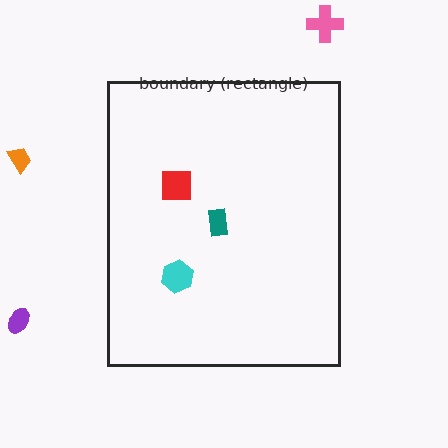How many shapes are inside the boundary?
3 inside, 3 outside.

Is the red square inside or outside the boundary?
Inside.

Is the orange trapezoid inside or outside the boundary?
Outside.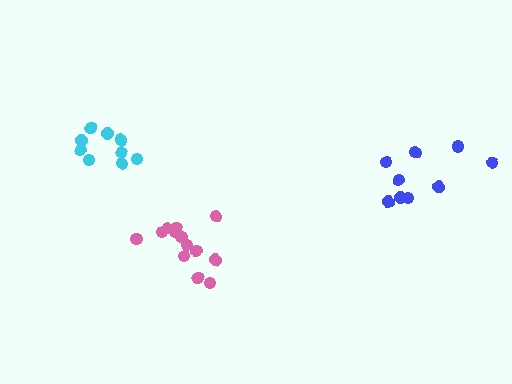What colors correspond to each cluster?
The clusters are colored: cyan, pink, blue.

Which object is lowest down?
The pink cluster is bottommost.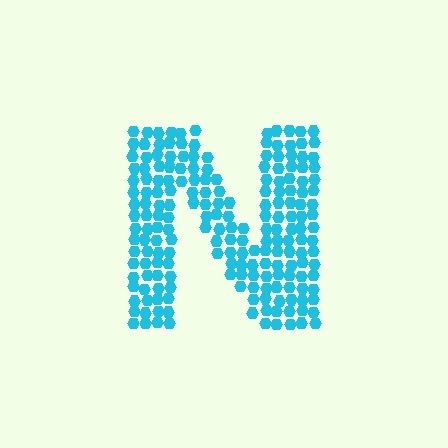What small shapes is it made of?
It is made of small hexagons.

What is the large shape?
The large shape is the letter N.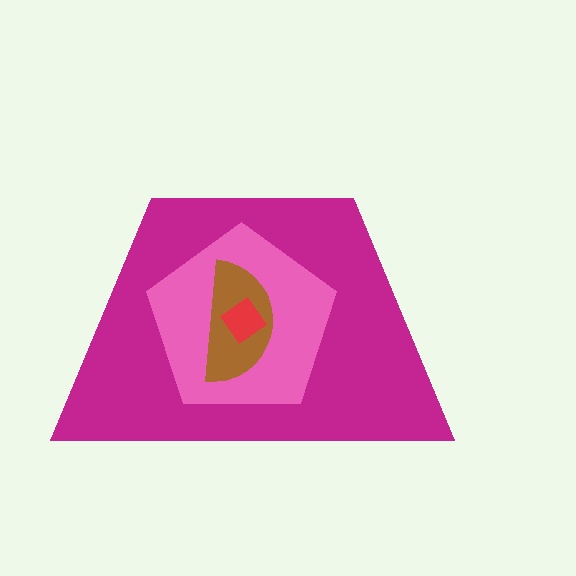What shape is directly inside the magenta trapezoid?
The pink pentagon.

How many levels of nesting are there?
4.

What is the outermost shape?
The magenta trapezoid.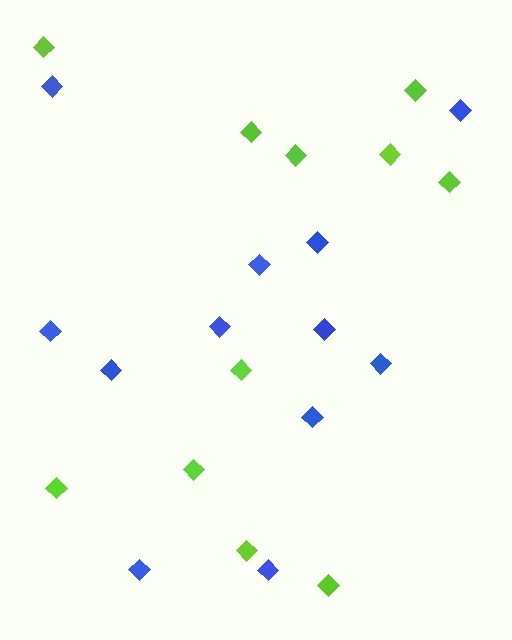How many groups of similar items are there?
There are 2 groups: one group of lime diamonds (11) and one group of blue diamonds (12).